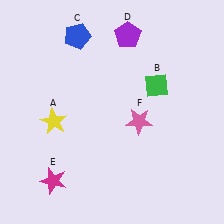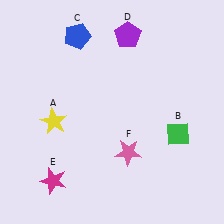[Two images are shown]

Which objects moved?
The objects that moved are: the green diamond (B), the pink star (F).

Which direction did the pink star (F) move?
The pink star (F) moved down.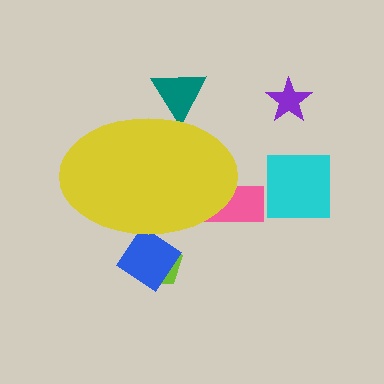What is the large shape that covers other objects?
A yellow ellipse.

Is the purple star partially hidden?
No, the purple star is fully visible.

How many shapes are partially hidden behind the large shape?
4 shapes are partially hidden.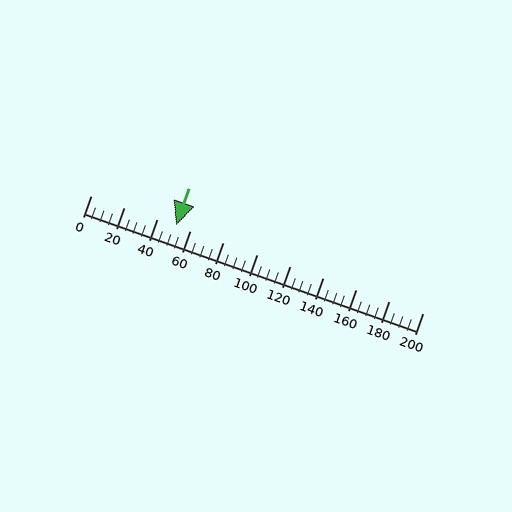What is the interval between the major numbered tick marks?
The major tick marks are spaced 20 units apart.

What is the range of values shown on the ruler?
The ruler shows values from 0 to 200.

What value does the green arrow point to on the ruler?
The green arrow points to approximately 51.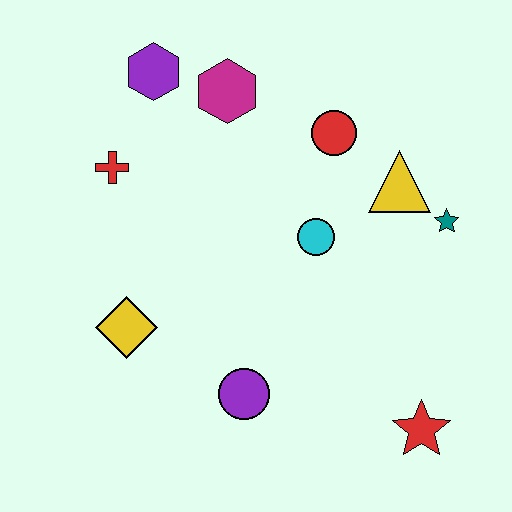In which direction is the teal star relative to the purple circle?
The teal star is to the right of the purple circle.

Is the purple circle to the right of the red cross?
Yes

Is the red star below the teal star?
Yes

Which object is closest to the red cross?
The purple hexagon is closest to the red cross.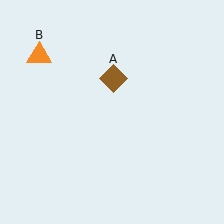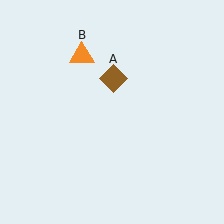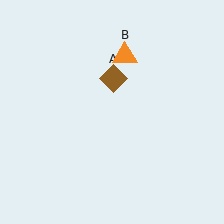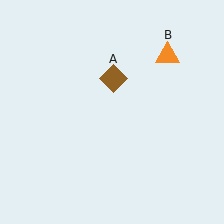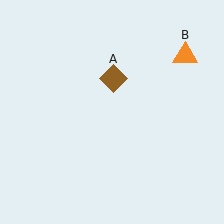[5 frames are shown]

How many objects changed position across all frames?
1 object changed position: orange triangle (object B).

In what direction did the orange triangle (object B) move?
The orange triangle (object B) moved right.